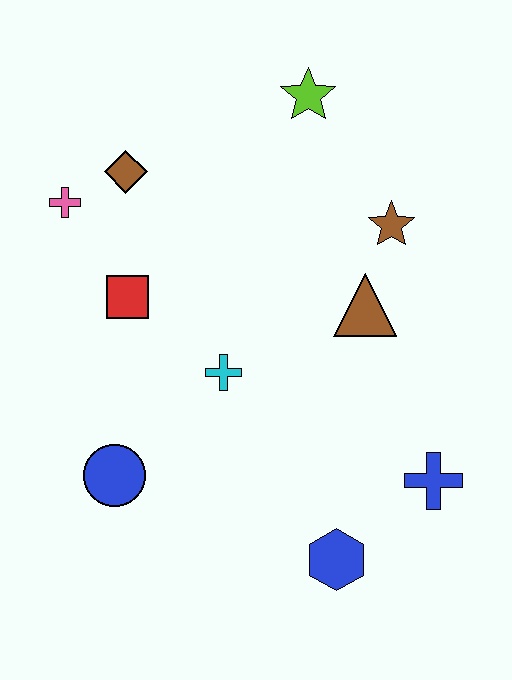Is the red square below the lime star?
Yes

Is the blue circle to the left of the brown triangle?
Yes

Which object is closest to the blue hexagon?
The blue cross is closest to the blue hexagon.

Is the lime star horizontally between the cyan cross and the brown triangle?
Yes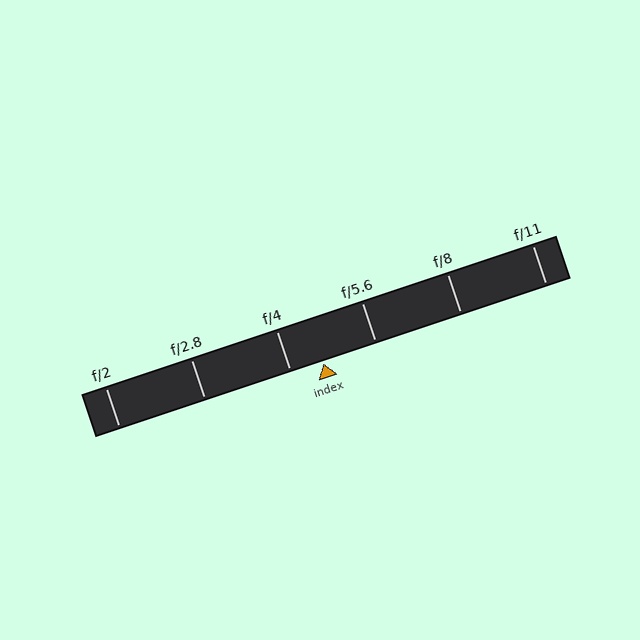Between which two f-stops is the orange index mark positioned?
The index mark is between f/4 and f/5.6.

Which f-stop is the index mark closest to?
The index mark is closest to f/4.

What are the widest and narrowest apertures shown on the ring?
The widest aperture shown is f/2 and the narrowest is f/11.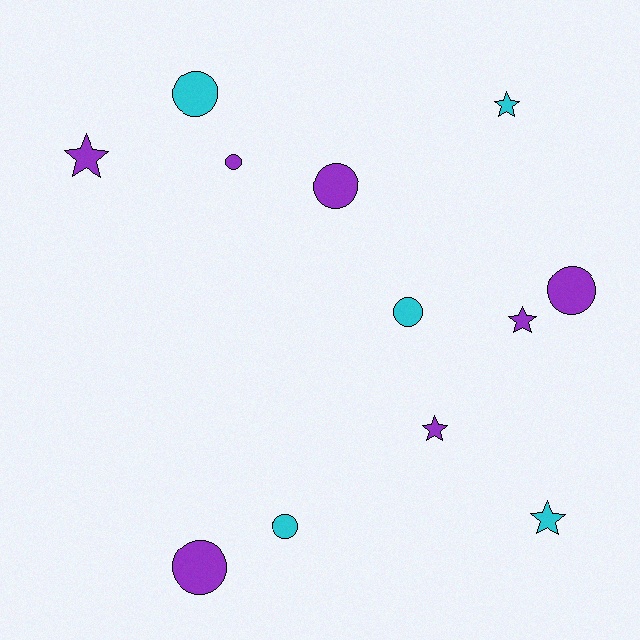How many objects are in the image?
There are 12 objects.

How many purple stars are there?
There are 3 purple stars.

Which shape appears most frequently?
Circle, with 7 objects.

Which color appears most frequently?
Purple, with 7 objects.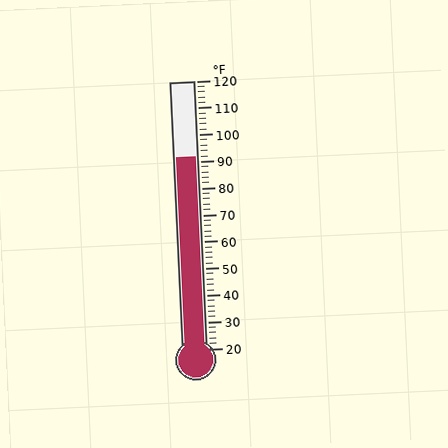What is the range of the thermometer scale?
The thermometer scale ranges from 20°F to 120°F.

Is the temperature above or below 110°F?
The temperature is below 110°F.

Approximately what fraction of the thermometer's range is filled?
The thermometer is filled to approximately 70% of its range.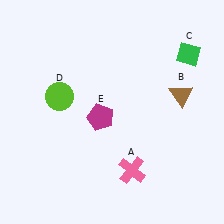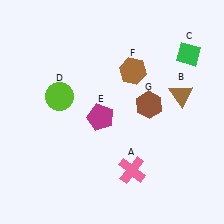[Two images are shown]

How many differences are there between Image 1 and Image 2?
There are 2 differences between the two images.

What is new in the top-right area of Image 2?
A brown hexagon (G) was added in the top-right area of Image 2.